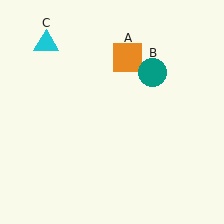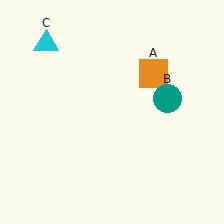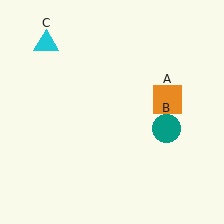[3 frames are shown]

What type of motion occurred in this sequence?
The orange square (object A), teal circle (object B) rotated clockwise around the center of the scene.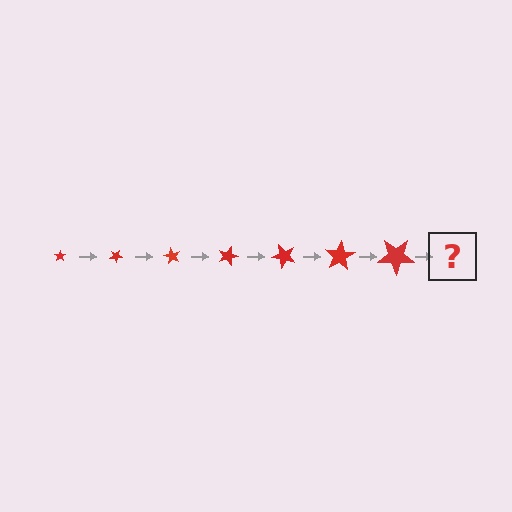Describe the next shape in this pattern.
It should be a star, larger than the previous one and rotated 210 degrees from the start.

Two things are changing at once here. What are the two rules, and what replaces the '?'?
The two rules are that the star grows larger each step and it rotates 30 degrees each step. The '?' should be a star, larger than the previous one and rotated 210 degrees from the start.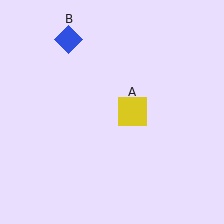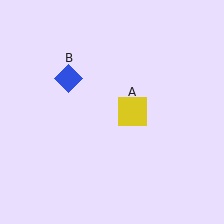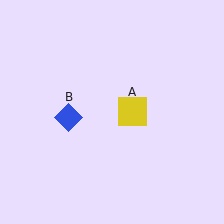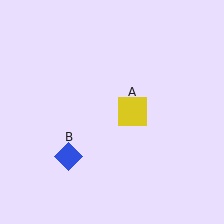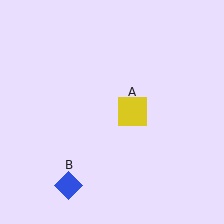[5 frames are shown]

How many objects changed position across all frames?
1 object changed position: blue diamond (object B).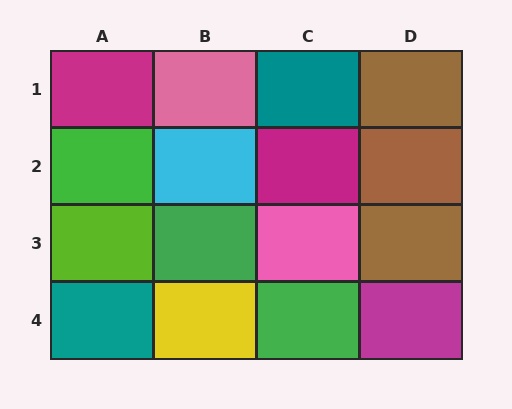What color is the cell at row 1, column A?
Magenta.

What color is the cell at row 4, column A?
Teal.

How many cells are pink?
2 cells are pink.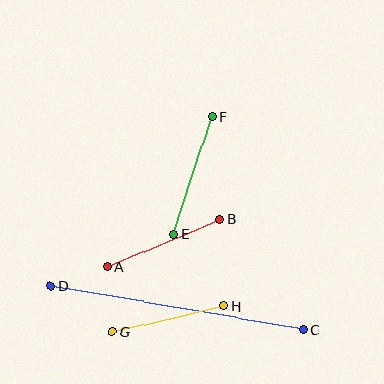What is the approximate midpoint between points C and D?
The midpoint is at approximately (177, 308) pixels.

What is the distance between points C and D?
The distance is approximately 256 pixels.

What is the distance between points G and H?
The distance is approximately 114 pixels.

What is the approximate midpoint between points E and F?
The midpoint is at approximately (193, 175) pixels.